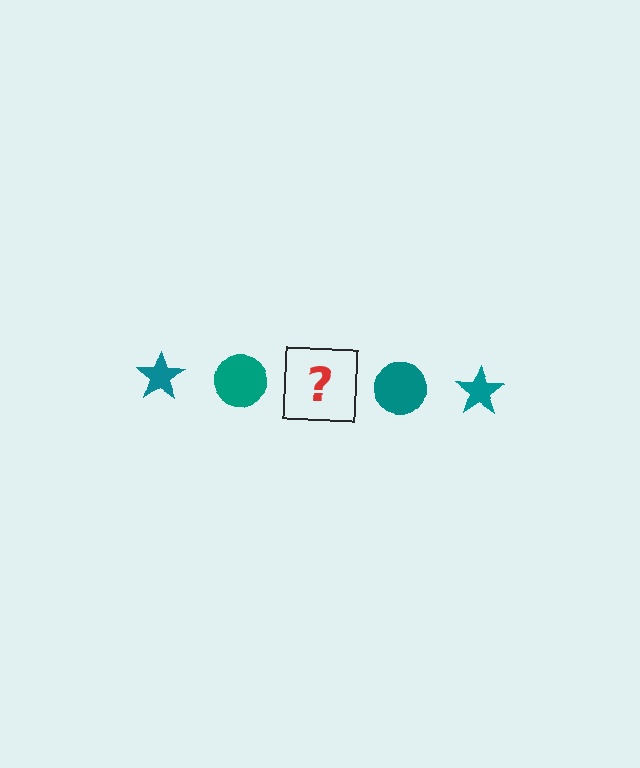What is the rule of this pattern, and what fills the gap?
The rule is that the pattern cycles through star, circle shapes in teal. The gap should be filled with a teal star.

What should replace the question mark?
The question mark should be replaced with a teal star.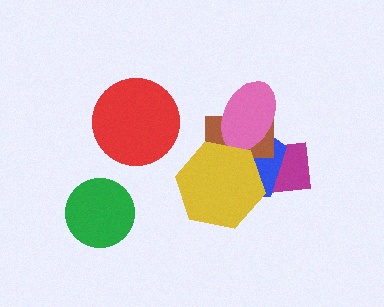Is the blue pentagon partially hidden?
Yes, it is partially covered by another shape.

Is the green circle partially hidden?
No, no other shape covers it.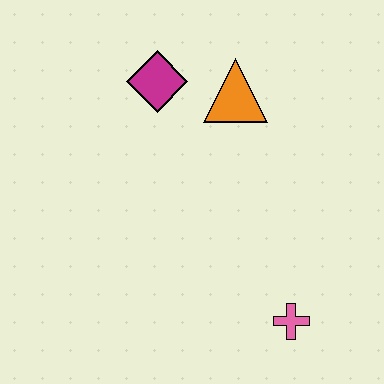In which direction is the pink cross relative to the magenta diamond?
The pink cross is below the magenta diamond.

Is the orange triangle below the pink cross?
No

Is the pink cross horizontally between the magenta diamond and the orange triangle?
No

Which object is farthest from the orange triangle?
The pink cross is farthest from the orange triangle.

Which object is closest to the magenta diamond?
The orange triangle is closest to the magenta diamond.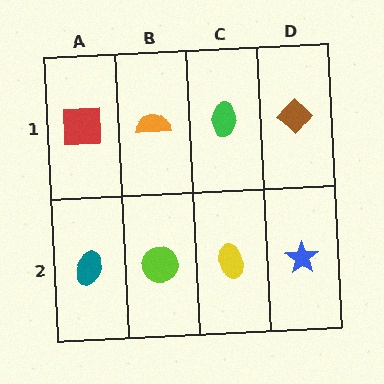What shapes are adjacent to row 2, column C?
A green ellipse (row 1, column C), a lime circle (row 2, column B), a blue star (row 2, column D).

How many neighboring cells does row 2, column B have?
3.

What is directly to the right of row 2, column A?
A lime circle.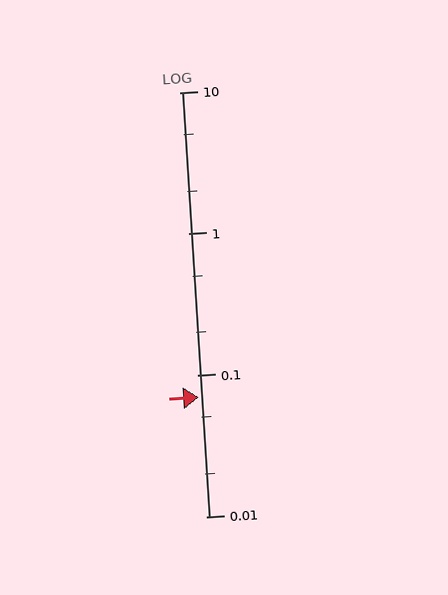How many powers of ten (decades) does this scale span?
The scale spans 3 decades, from 0.01 to 10.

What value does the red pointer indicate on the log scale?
The pointer indicates approximately 0.07.